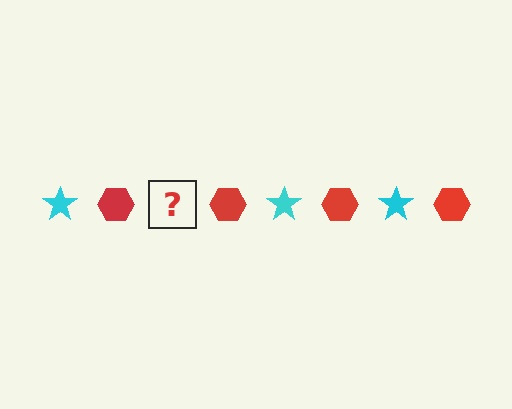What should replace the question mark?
The question mark should be replaced with a cyan star.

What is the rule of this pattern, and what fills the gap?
The rule is that the pattern alternates between cyan star and red hexagon. The gap should be filled with a cyan star.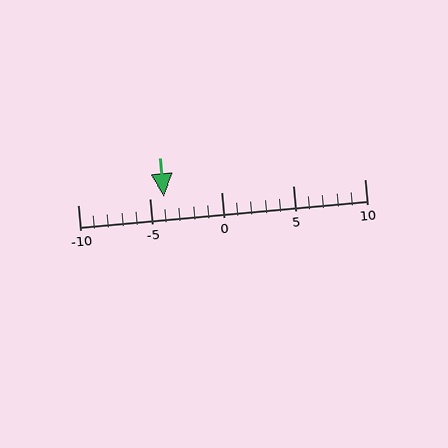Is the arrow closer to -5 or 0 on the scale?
The arrow is closer to -5.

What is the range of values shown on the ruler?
The ruler shows values from -10 to 10.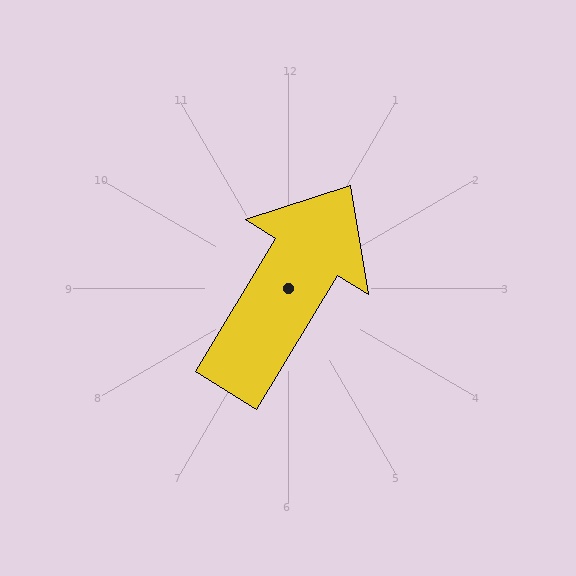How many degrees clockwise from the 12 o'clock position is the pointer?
Approximately 31 degrees.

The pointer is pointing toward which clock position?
Roughly 1 o'clock.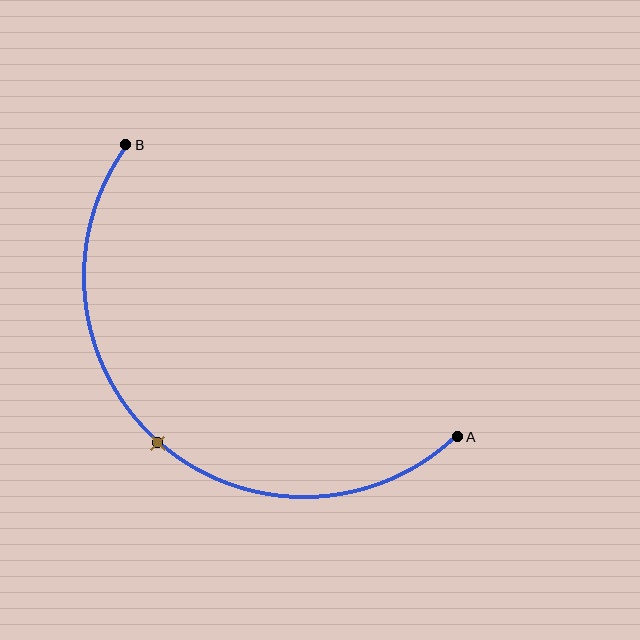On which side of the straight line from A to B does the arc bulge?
The arc bulges below and to the left of the straight line connecting A and B.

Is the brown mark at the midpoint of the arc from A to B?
Yes. The brown mark lies on the arc at equal arc-length from both A and B — it is the arc midpoint.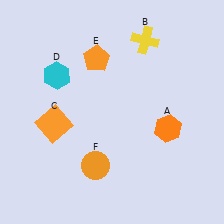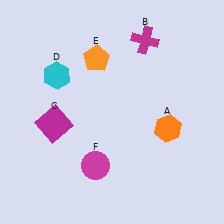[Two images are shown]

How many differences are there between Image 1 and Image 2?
There are 3 differences between the two images.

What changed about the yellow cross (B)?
In Image 1, B is yellow. In Image 2, it changed to magenta.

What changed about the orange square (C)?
In Image 1, C is orange. In Image 2, it changed to magenta.